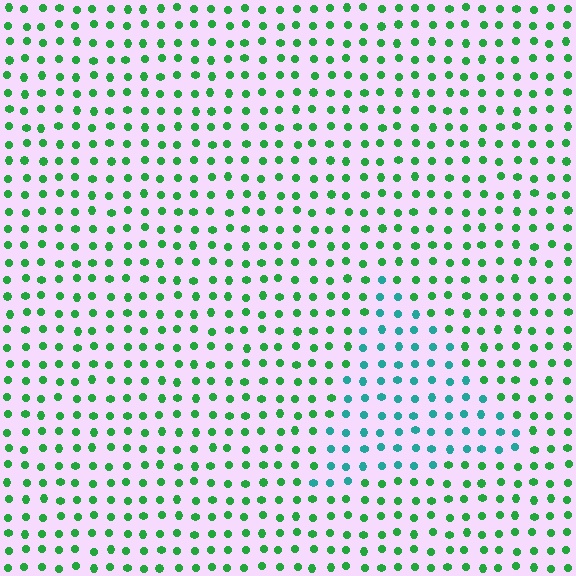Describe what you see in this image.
The image is filled with small green elements in a uniform arrangement. A triangle-shaped region is visible where the elements are tinted to a slightly different hue, forming a subtle color boundary.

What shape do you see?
I see a triangle.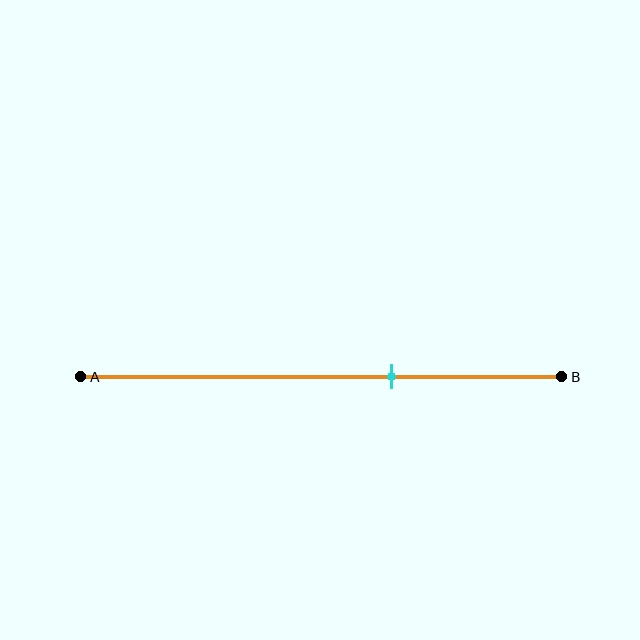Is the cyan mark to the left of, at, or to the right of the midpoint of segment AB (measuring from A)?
The cyan mark is to the right of the midpoint of segment AB.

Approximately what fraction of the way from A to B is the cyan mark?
The cyan mark is approximately 65% of the way from A to B.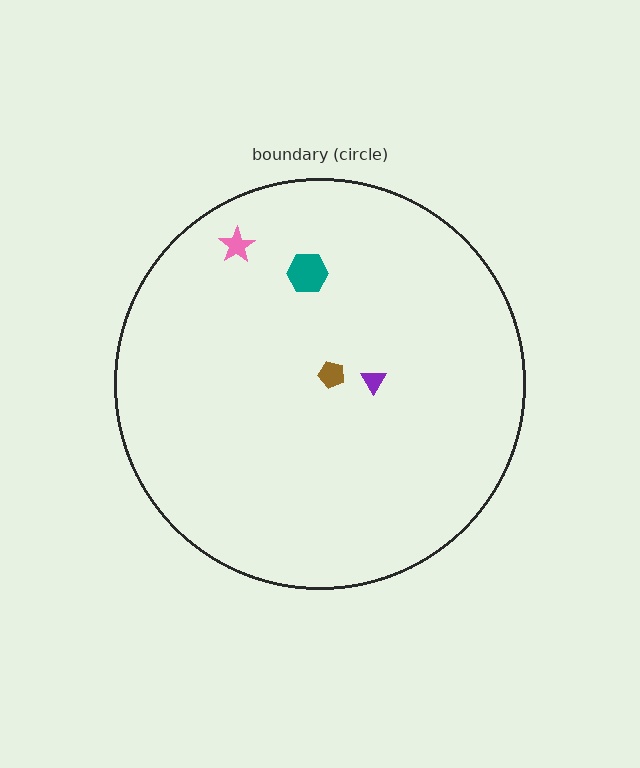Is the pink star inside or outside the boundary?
Inside.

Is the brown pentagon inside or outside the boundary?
Inside.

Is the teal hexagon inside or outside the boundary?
Inside.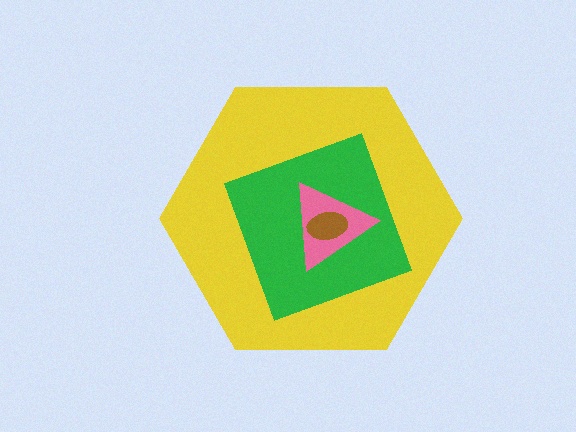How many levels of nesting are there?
4.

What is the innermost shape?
The brown ellipse.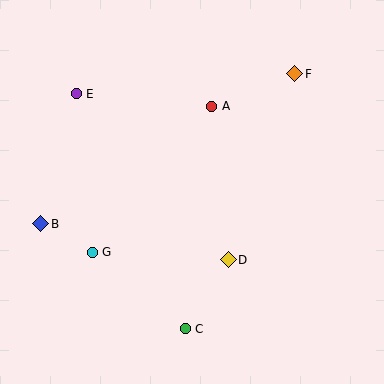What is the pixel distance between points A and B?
The distance between A and B is 208 pixels.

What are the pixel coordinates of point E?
Point E is at (76, 94).